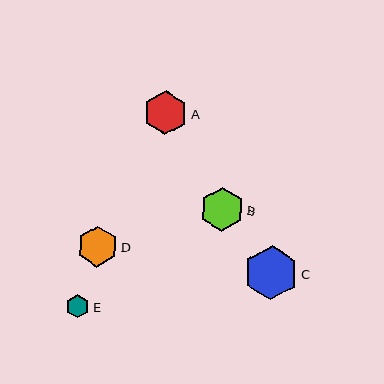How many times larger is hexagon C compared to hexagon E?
Hexagon C is approximately 2.3 times the size of hexagon E.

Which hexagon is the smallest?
Hexagon E is the smallest with a size of approximately 23 pixels.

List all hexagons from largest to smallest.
From largest to smallest: C, B, A, D, E.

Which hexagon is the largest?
Hexagon C is the largest with a size of approximately 54 pixels.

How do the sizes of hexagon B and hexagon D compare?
Hexagon B and hexagon D are approximately the same size.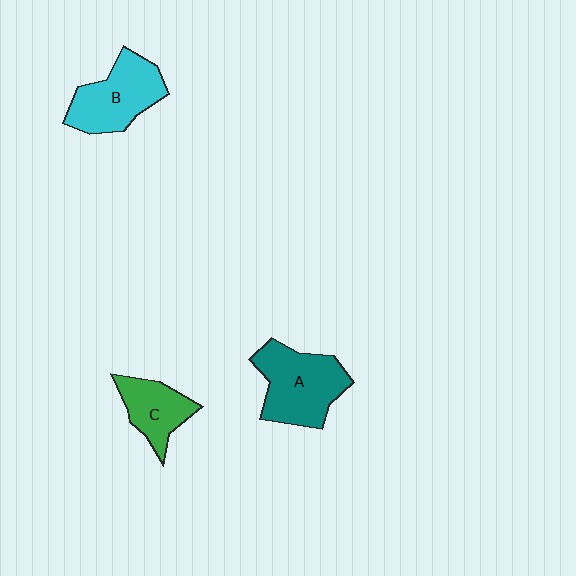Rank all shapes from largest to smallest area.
From largest to smallest: A (teal), B (cyan), C (green).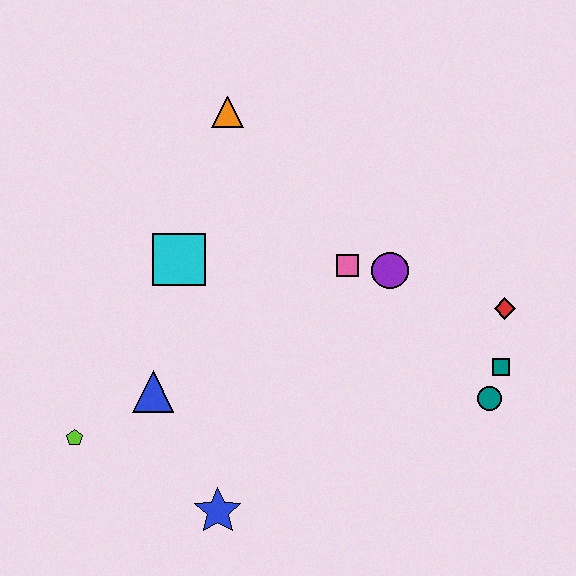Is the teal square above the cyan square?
No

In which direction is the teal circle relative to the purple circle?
The teal circle is below the purple circle.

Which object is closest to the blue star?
The blue triangle is closest to the blue star.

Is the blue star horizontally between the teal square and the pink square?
No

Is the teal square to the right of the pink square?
Yes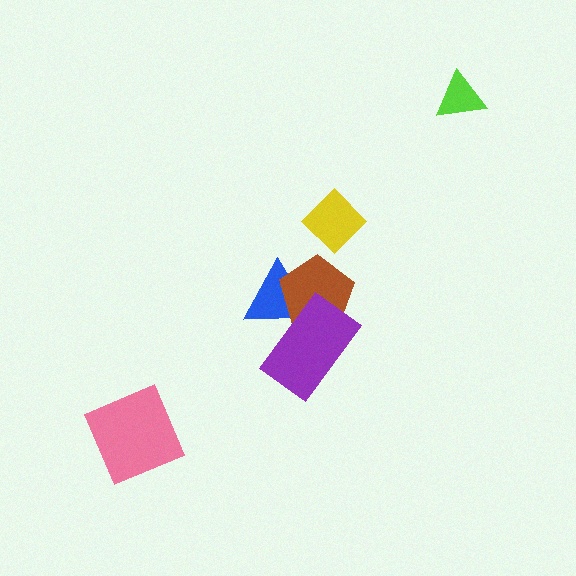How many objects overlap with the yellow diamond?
0 objects overlap with the yellow diamond.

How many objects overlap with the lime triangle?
0 objects overlap with the lime triangle.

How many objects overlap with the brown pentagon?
2 objects overlap with the brown pentagon.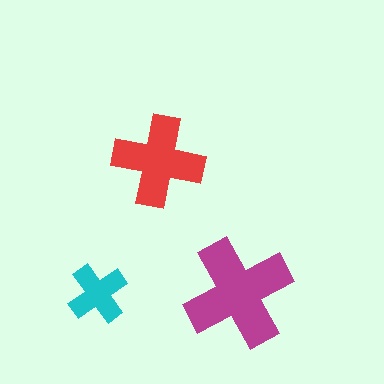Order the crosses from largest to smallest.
the magenta one, the red one, the cyan one.